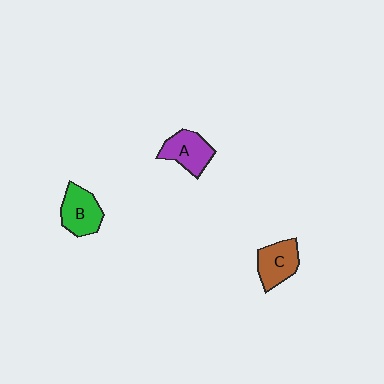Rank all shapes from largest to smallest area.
From largest to smallest: B (green), C (brown), A (purple).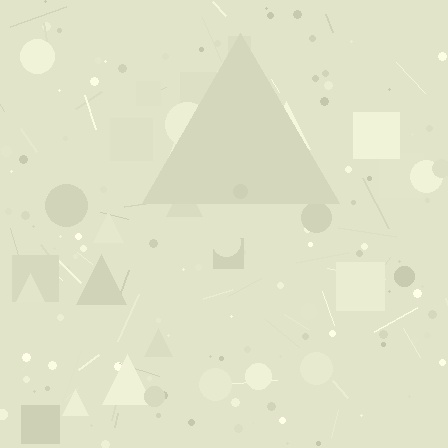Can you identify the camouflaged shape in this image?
The camouflaged shape is a triangle.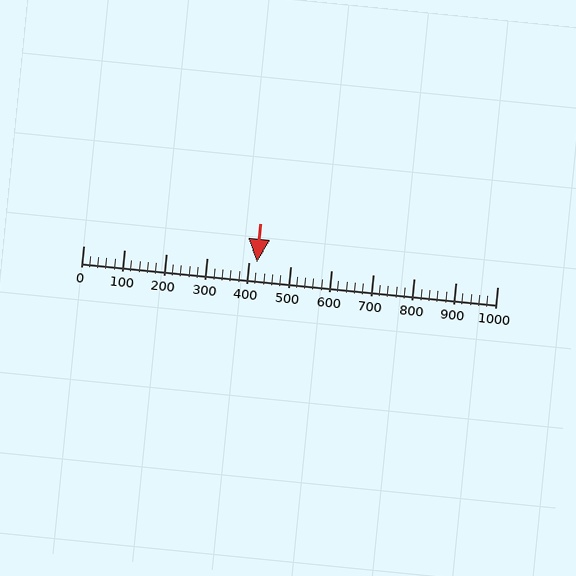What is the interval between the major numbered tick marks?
The major tick marks are spaced 100 units apart.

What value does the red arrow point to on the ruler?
The red arrow points to approximately 420.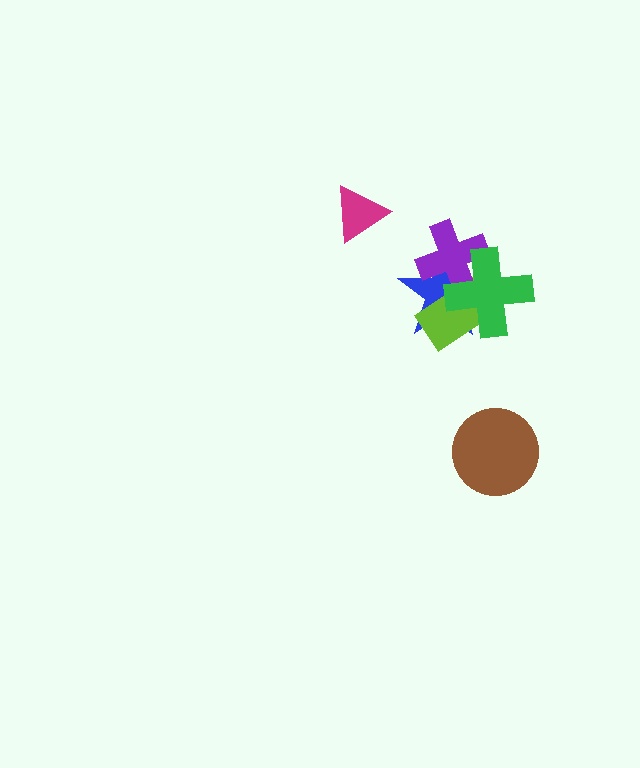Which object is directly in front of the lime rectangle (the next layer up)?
The purple cross is directly in front of the lime rectangle.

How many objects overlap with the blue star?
3 objects overlap with the blue star.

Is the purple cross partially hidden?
Yes, it is partially covered by another shape.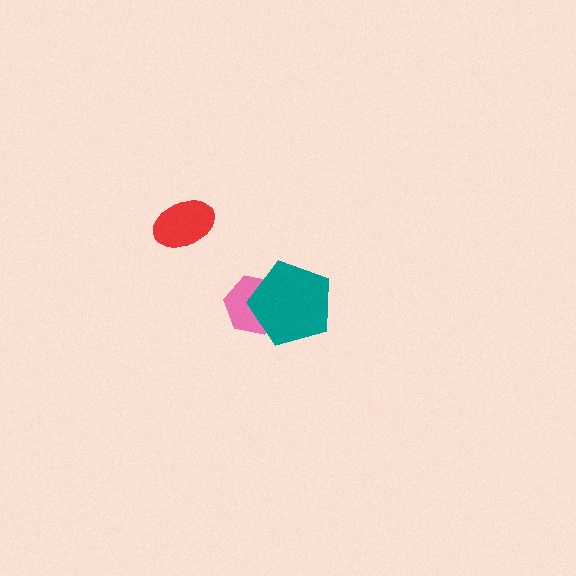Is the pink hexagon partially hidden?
Yes, it is partially covered by another shape.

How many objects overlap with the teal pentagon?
1 object overlaps with the teal pentagon.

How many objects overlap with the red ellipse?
0 objects overlap with the red ellipse.